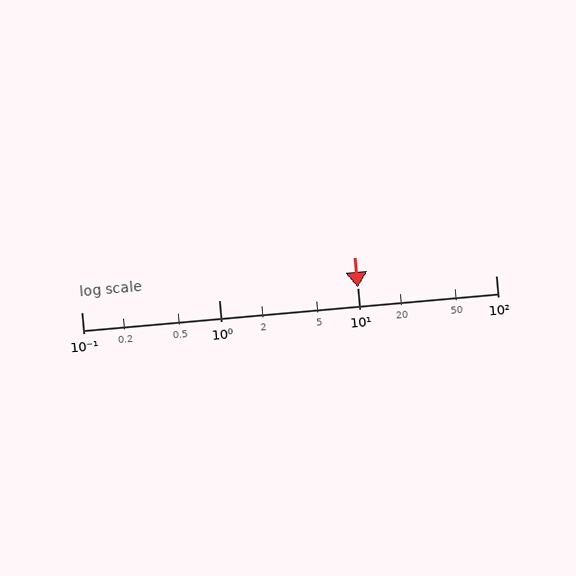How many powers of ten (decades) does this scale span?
The scale spans 3 decades, from 0.1 to 100.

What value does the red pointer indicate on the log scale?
The pointer indicates approximately 10.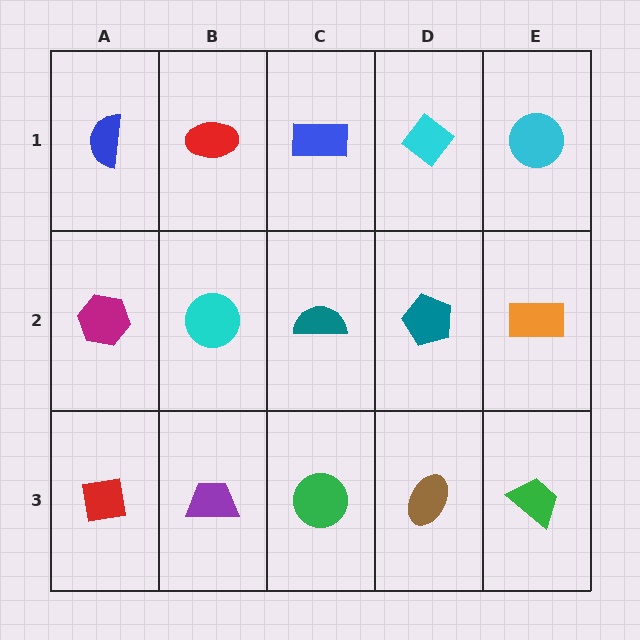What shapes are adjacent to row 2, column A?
A blue semicircle (row 1, column A), a red square (row 3, column A), a cyan circle (row 2, column B).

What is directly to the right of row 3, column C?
A brown ellipse.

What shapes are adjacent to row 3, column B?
A cyan circle (row 2, column B), a red square (row 3, column A), a green circle (row 3, column C).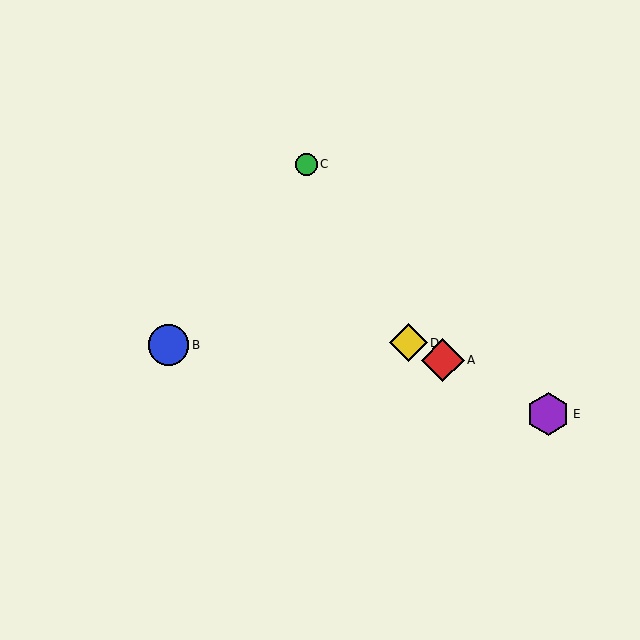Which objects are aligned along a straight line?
Objects A, D, E are aligned along a straight line.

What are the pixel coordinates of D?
Object D is at (408, 343).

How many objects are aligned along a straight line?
3 objects (A, D, E) are aligned along a straight line.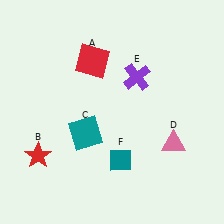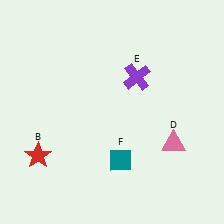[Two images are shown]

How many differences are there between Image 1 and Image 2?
There are 2 differences between the two images.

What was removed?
The red square (A), the teal square (C) were removed in Image 2.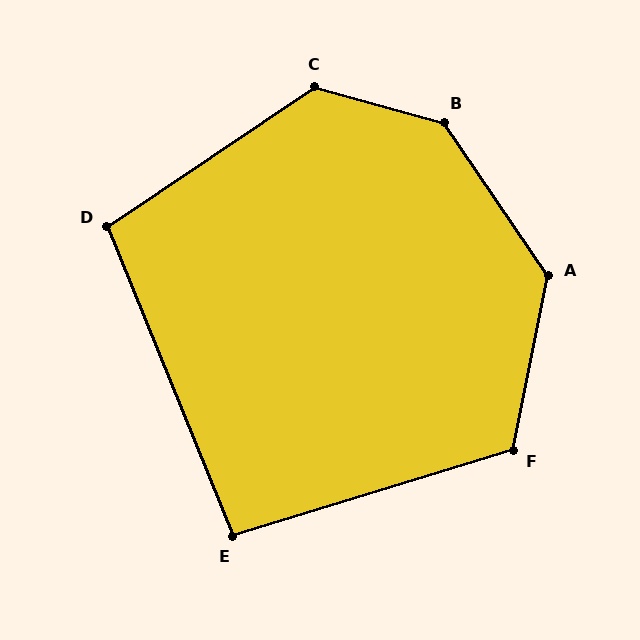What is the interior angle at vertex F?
Approximately 119 degrees (obtuse).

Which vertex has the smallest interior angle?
E, at approximately 95 degrees.